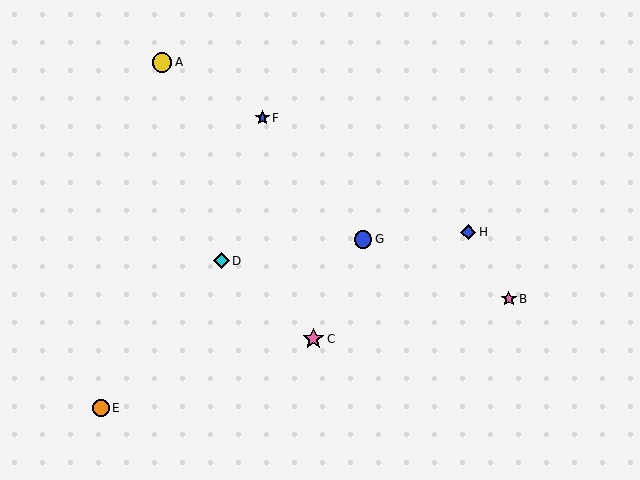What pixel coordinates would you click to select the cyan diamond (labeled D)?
Click at (221, 261) to select the cyan diamond D.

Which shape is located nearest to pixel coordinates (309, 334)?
The pink star (labeled C) at (313, 339) is nearest to that location.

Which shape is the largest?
The pink star (labeled C) is the largest.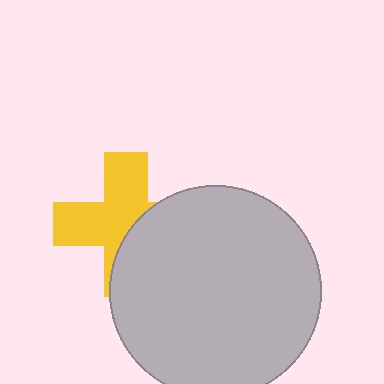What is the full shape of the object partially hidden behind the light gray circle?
The partially hidden object is a yellow cross.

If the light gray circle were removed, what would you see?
You would see the complete yellow cross.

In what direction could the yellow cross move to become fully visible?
The yellow cross could move left. That would shift it out from behind the light gray circle entirely.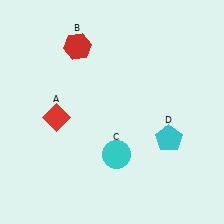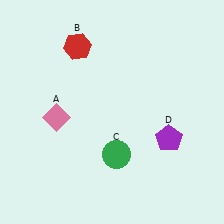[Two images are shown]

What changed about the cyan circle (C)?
In Image 1, C is cyan. In Image 2, it changed to green.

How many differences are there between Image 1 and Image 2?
There are 3 differences between the two images.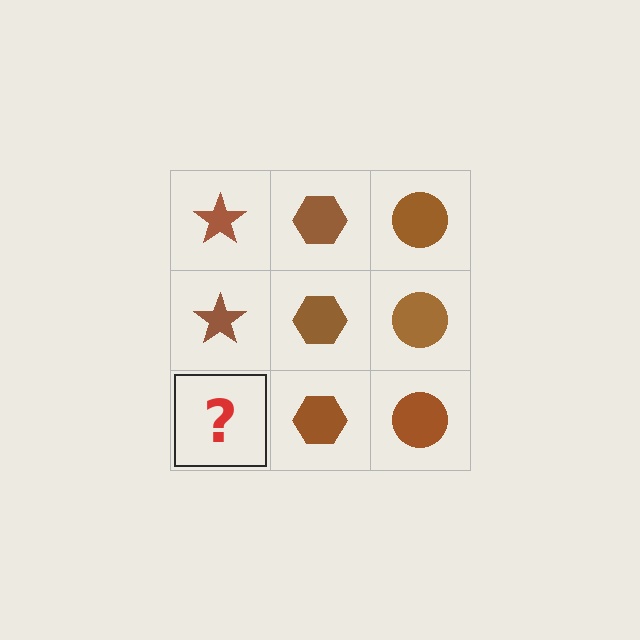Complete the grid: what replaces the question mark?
The question mark should be replaced with a brown star.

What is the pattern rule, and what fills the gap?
The rule is that each column has a consistent shape. The gap should be filled with a brown star.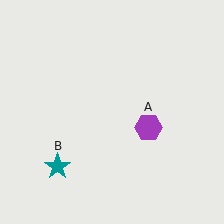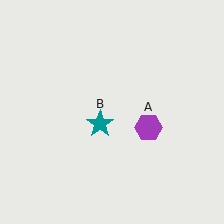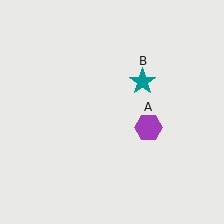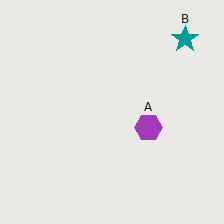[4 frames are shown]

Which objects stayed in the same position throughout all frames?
Purple hexagon (object A) remained stationary.